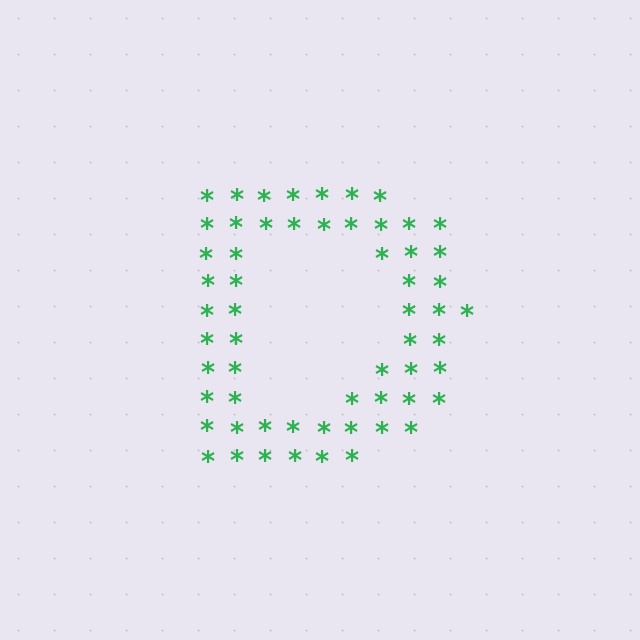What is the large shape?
The large shape is the letter D.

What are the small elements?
The small elements are asterisks.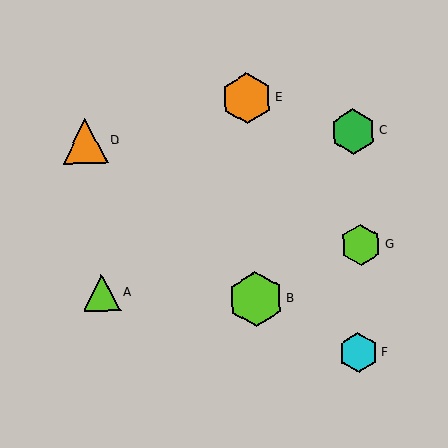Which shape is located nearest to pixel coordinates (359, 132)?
The green hexagon (labeled C) at (353, 132) is nearest to that location.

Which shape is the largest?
The lime hexagon (labeled B) is the largest.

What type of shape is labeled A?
Shape A is a lime triangle.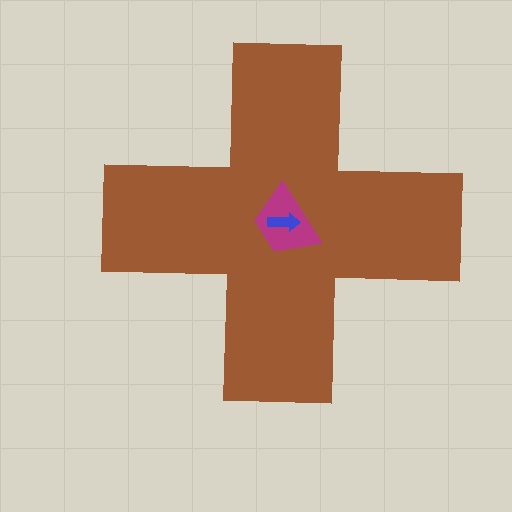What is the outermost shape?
The brown cross.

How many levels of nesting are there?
3.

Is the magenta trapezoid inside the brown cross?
Yes.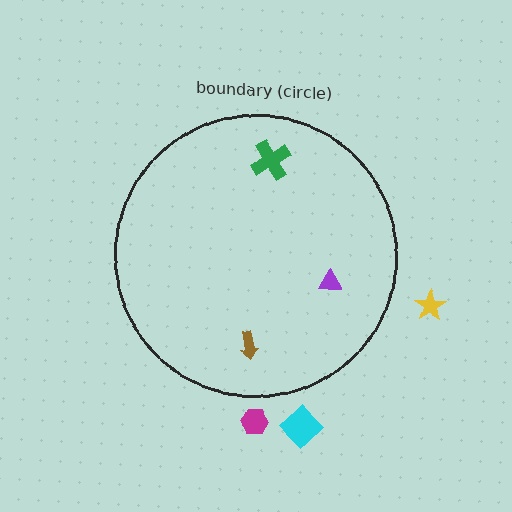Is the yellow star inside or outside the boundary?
Outside.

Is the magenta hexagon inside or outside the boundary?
Outside.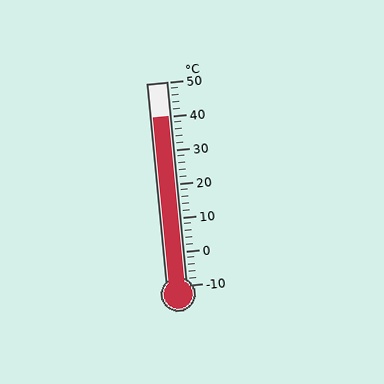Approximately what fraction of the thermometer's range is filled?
The thermometer is filled to approximately 85% of its range.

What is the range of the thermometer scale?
The thermometer scale ranges from -10°C to 50°C.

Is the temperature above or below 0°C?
The temperature is above 0°C.